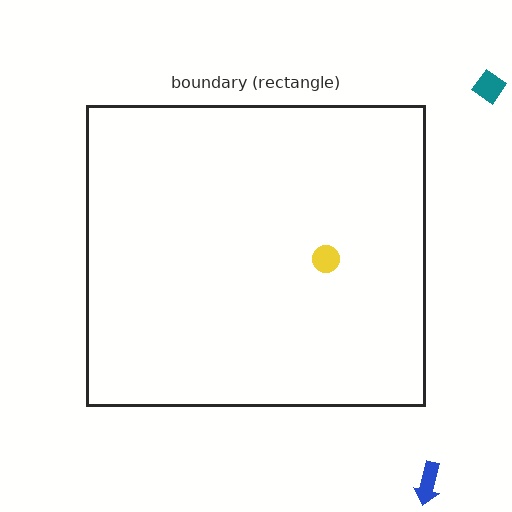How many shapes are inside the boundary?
1 inside, 2 outside.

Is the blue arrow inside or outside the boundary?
Outside.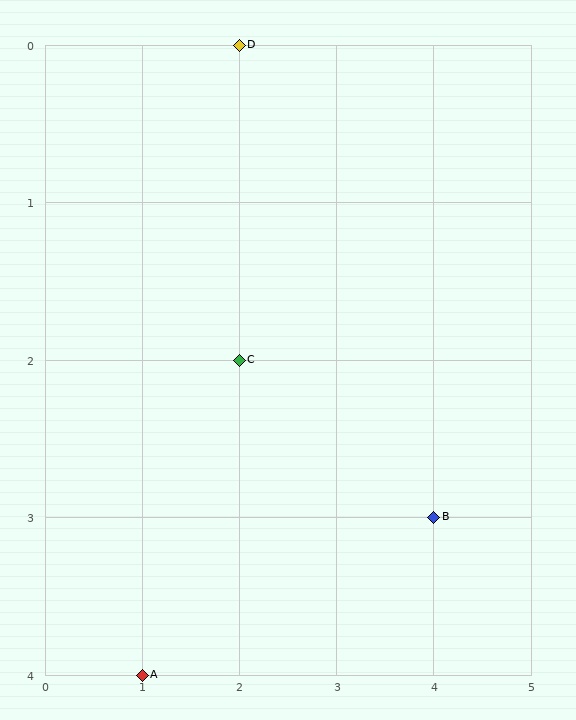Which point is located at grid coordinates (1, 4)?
Point A is at (1, 4).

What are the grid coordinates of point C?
Point C is at grid coordinates (2, 2).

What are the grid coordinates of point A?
Point A is at grid coordinates (1, 4).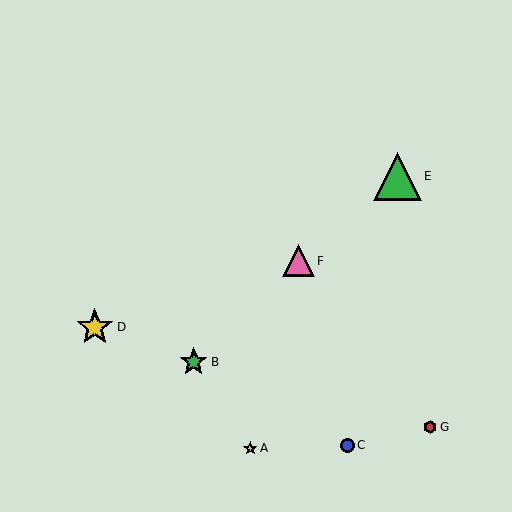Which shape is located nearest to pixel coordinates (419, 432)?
The red hexagon (labeled G) at (430, 427) is nearest to that location.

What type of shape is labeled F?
Shape F is a pink triangle.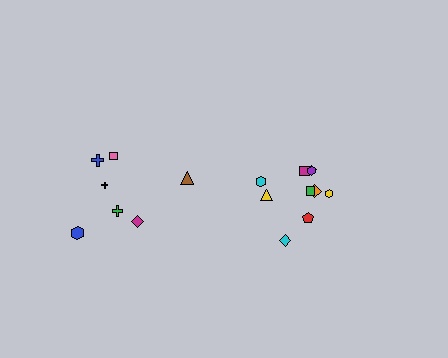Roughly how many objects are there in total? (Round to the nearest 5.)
Roughly 15 objects in total.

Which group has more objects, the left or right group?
The right group.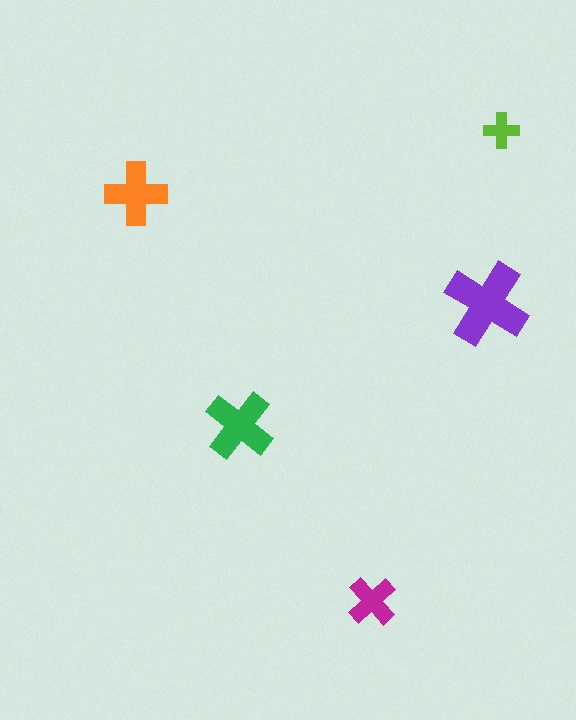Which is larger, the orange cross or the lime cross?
The orange one.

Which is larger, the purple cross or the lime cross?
The purple one.